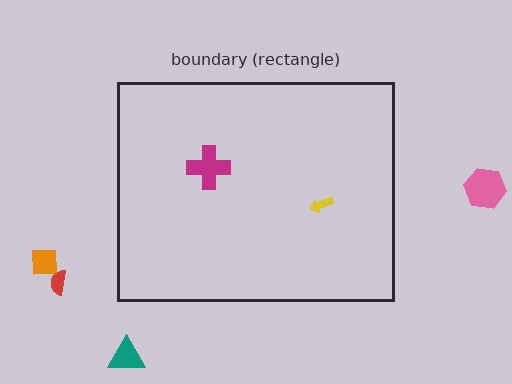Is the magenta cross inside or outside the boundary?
Inside.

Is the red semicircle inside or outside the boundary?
Outside.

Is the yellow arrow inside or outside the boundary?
Inside.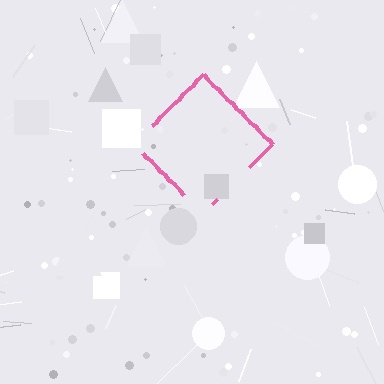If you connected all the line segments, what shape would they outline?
They would outline a diamond.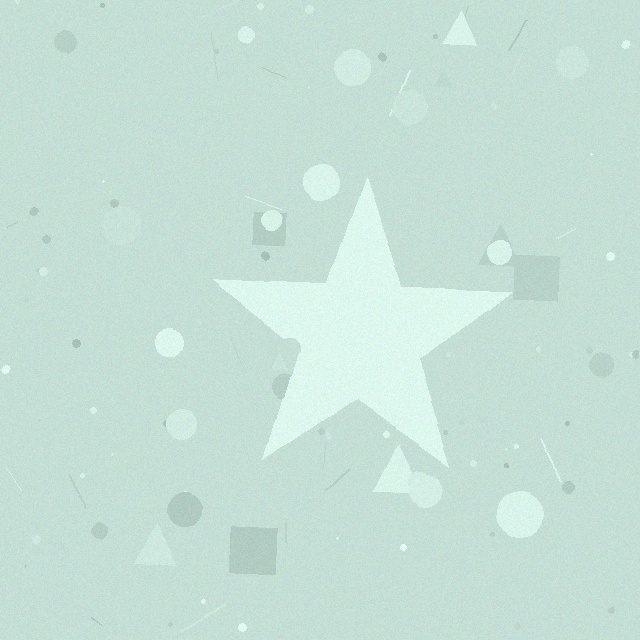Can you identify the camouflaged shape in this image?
The camouflaged shape is a star.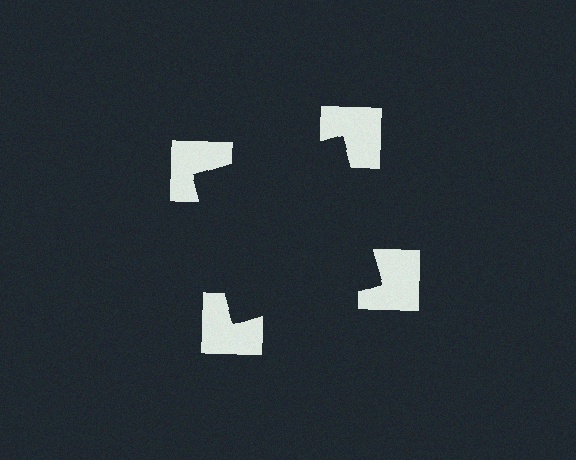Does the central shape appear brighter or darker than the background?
It typically appears slightly darker than the background, even though no actual brightness change is drawn.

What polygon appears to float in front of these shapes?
An illusory square — its edges are inferred from the aligned wedge cuts in the notched squares, not physically drawn.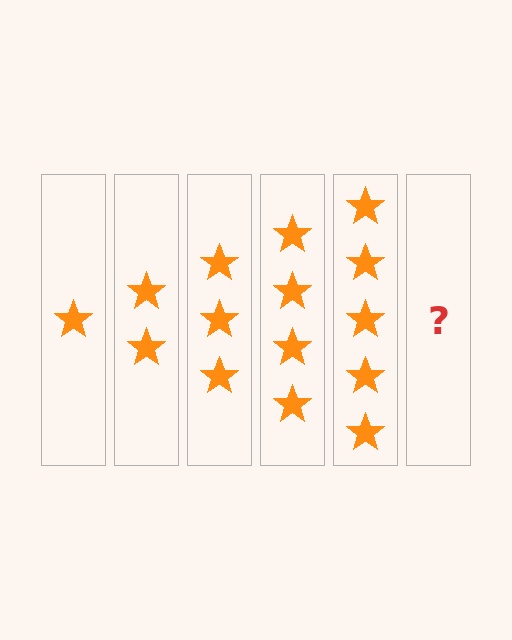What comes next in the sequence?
The next element should be 6 stars.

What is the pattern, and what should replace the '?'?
The pattern is that each step adds one more star. The '?' should be 6 stars.